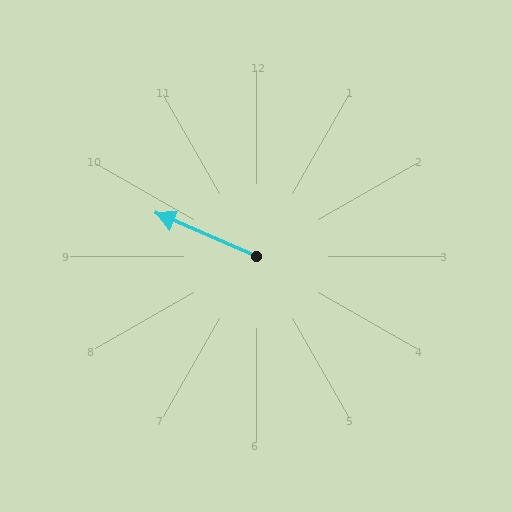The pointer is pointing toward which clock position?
Roughly 10 o'clock.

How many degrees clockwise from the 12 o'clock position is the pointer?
Approximately 293 degrees.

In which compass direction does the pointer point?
Northwest.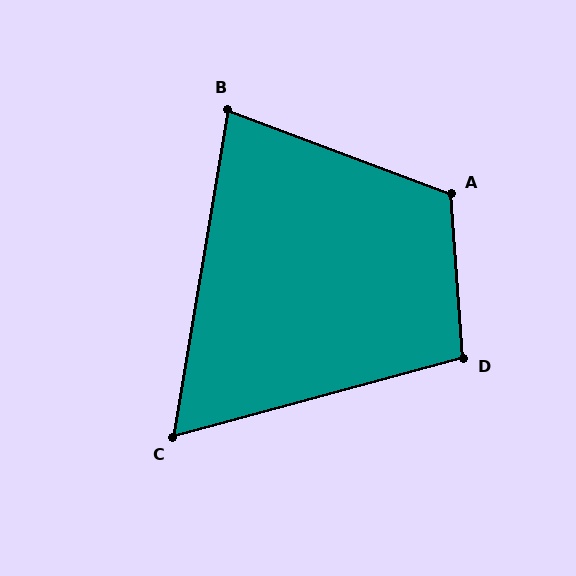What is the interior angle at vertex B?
Approximately 79 degrees (acute).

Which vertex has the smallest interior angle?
C, at approximately 65 degrees.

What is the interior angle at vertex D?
Approximately 101 degrees (obtuse).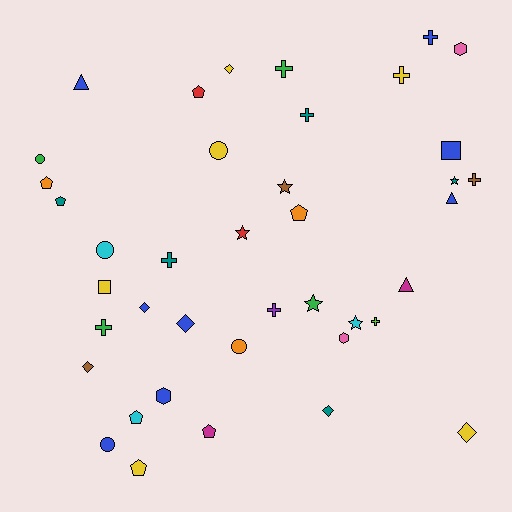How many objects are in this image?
There are 40 objects.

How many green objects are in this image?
There are 4 green objects.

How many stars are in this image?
There are 5 stars.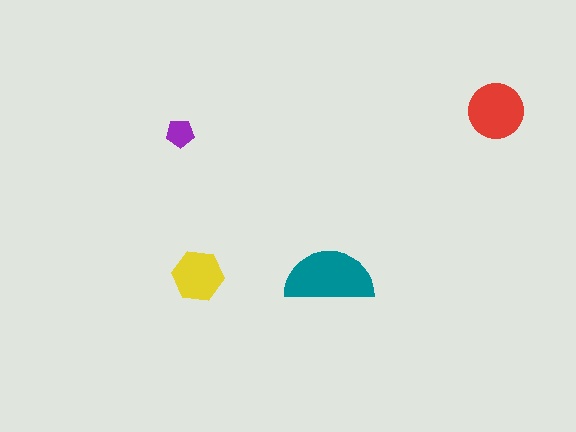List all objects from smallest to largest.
The purple pentagon, the yellow hexagon, the red circle, the teal semicircle.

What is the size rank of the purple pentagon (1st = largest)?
4th.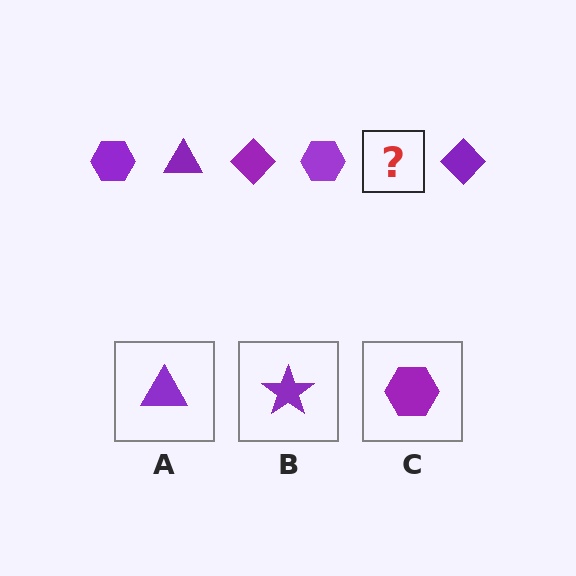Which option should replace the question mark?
Option A.